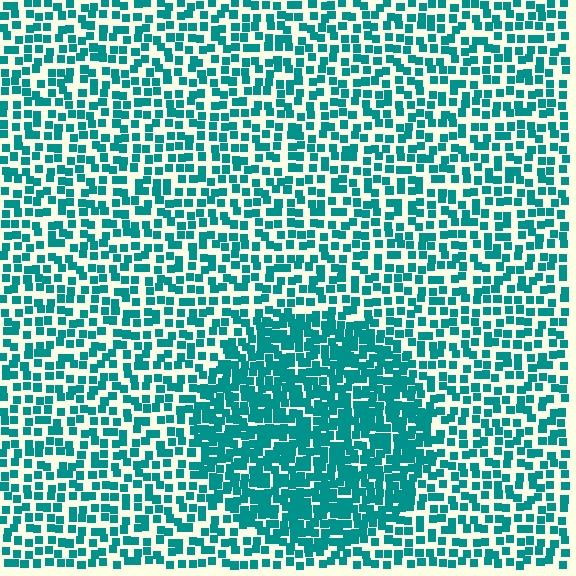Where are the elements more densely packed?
The elements are more densely packed inside the circle boundary.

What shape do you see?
I see a circle.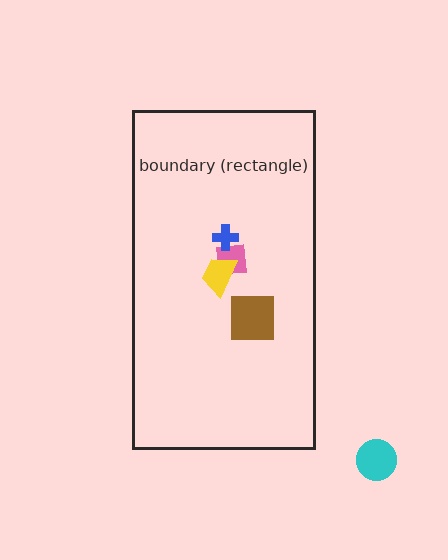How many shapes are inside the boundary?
4 inside, 1 outside.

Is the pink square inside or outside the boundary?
Inside.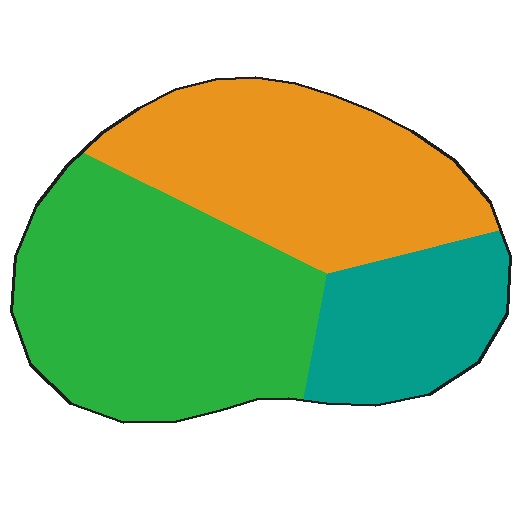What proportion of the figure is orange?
Orange covers about 35% of the figure.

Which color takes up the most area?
Green, at roughly 45%.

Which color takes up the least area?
Teal, at roughly 20%.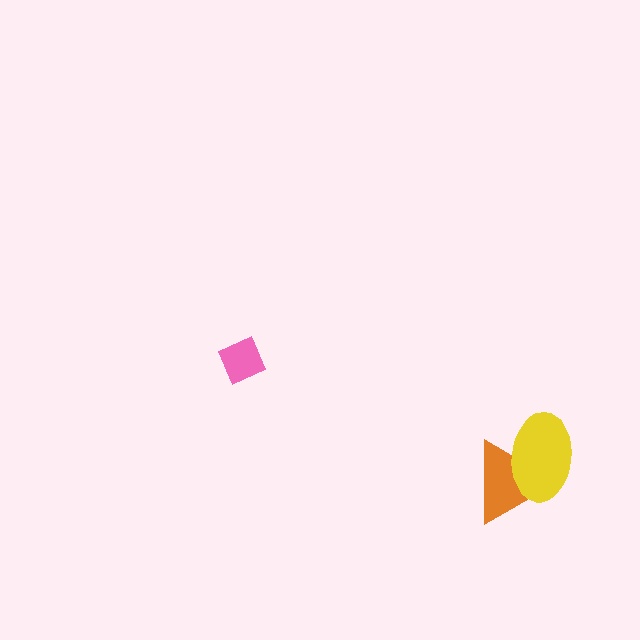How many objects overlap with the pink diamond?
0 objects overlap with the pink diamond.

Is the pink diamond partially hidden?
No, no other shape covers it.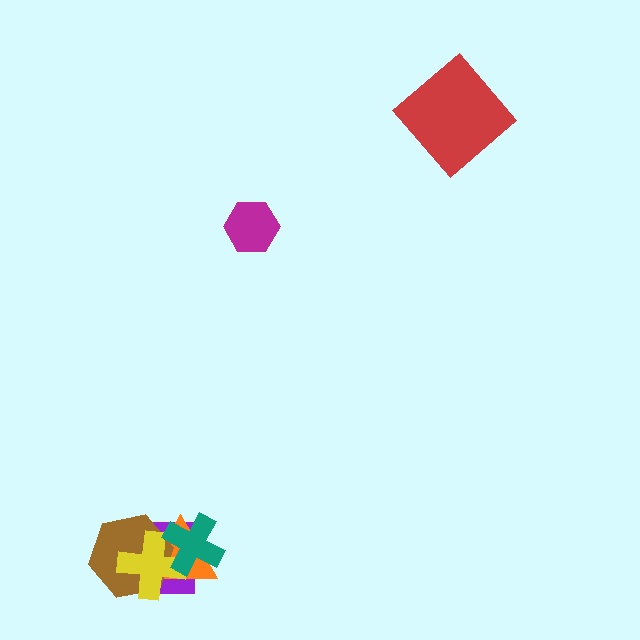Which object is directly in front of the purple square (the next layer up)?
The orange triangle is directly in front of the purple square.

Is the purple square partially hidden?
Yes, it is partially covered by another shape.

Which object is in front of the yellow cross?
The teal cross is in front of the yellow cross.